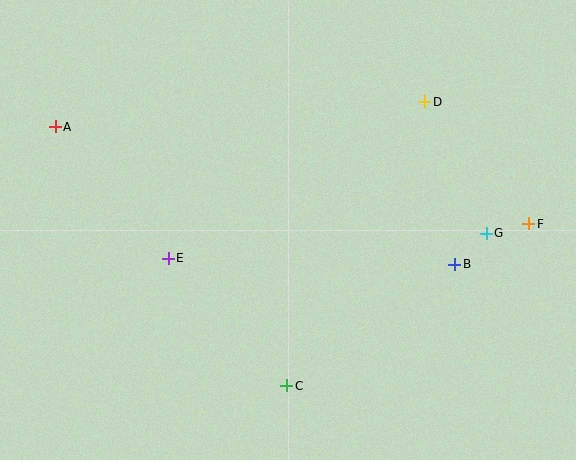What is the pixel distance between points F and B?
The distance between F and B is 84 pixels.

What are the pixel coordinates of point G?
Point G is at (486, 233).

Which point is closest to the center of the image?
Point E at (168, 258) is closest to the center.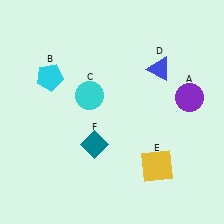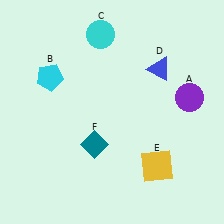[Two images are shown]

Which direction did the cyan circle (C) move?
The cyan circle (C) moved up.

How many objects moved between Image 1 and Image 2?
1 object moved between the two images.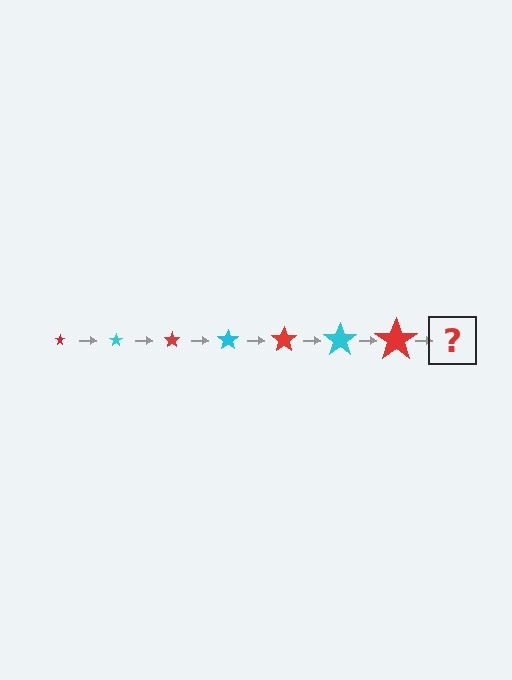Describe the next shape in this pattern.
It should be a cyan star, larger than the previous one.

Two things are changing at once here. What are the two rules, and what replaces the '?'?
The two rules are that the star grows larger each step and the color cycles through red and cyan. The '?' should be a cyan star, larger than the previous one.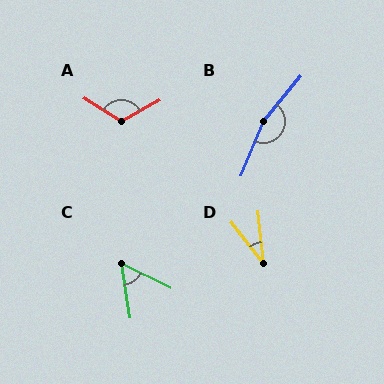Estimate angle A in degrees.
Approximately 119 degrees.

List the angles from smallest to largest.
D (32°), C (55°), A (119°), B (163°).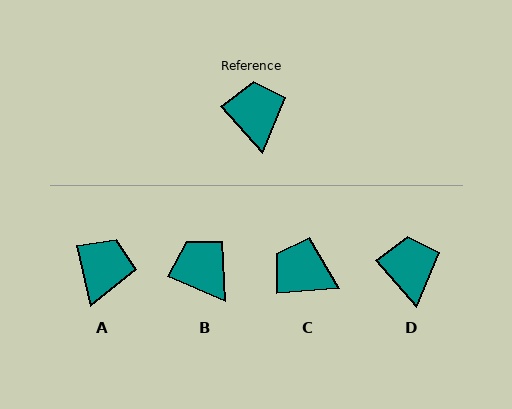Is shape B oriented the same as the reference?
No, it is off by about 26 degrees.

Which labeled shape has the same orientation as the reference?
D.